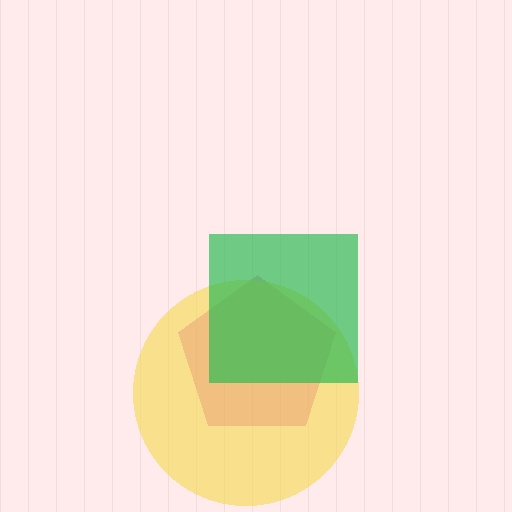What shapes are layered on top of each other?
The layered shapes are: a pink pentagon, a yellow circle, a green square.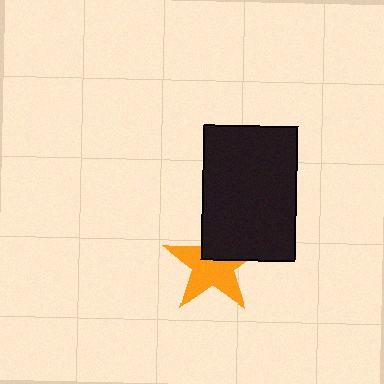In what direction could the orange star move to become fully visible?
The orange star could move toward the lower-left. That would shift it out from behind the black rectangle entirely.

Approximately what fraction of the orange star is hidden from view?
Roughly 36% of the orange star is hidden behind the black rectangle.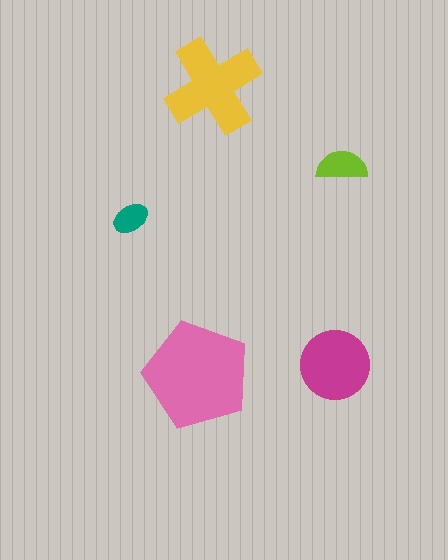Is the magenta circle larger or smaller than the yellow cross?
Smaller.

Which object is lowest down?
The pink pentagon is bottommost.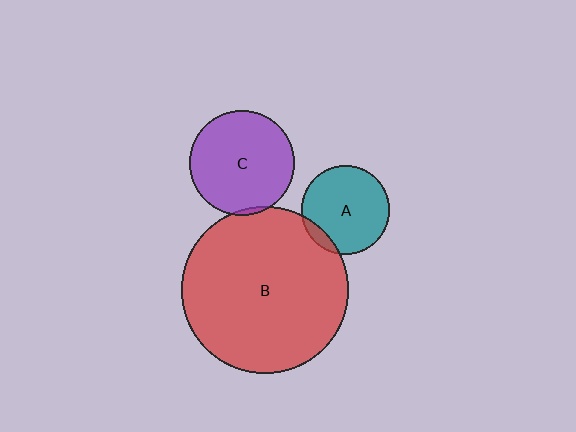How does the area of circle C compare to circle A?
Approximately 1.4 times.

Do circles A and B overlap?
Yes.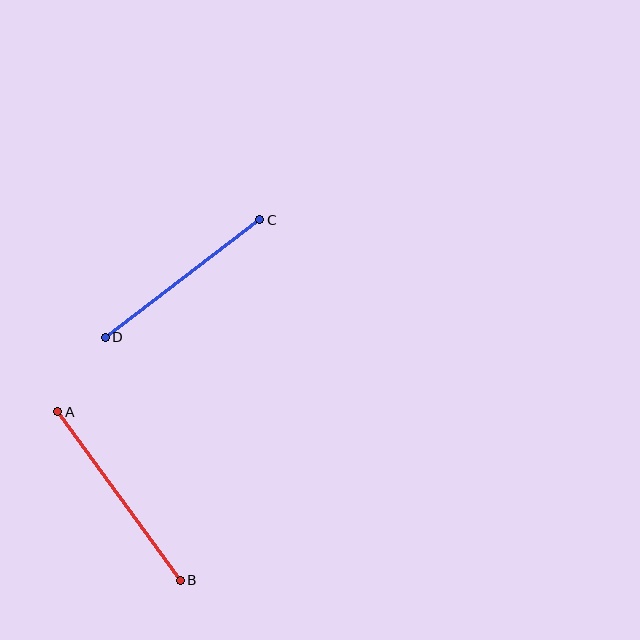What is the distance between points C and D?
The distance is approximately 194 pixels.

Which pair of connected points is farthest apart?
Points A and B are farthest apart.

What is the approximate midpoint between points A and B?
The midpoint is at approximately (119, 496) pixels.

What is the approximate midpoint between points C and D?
The midpoint is at approximately (182, 278) pixels.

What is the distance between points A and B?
The distance is approximately 208 pixels.